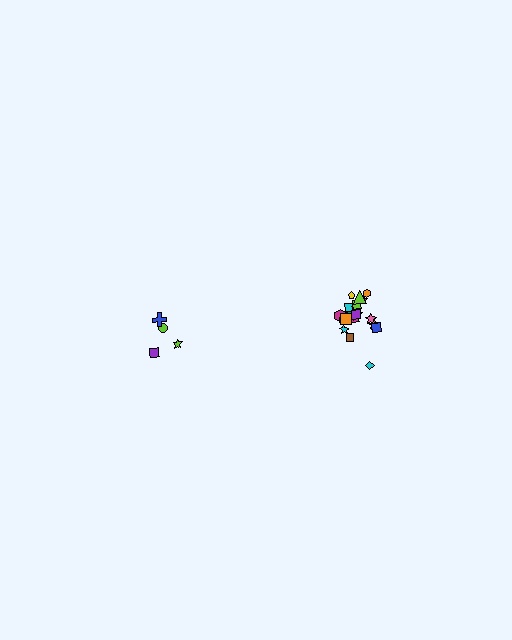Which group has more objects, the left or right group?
The right group.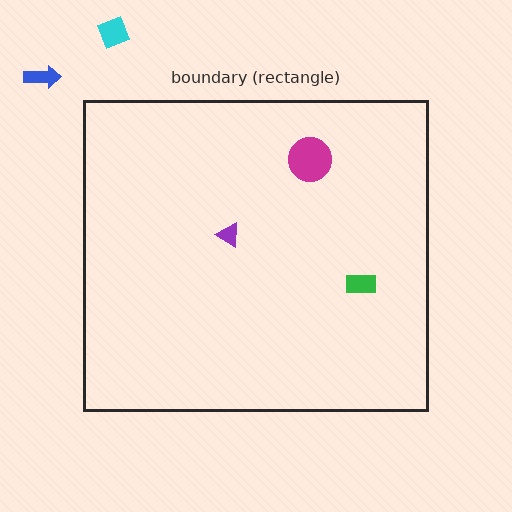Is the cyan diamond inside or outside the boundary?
Outside.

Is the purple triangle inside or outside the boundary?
Inside.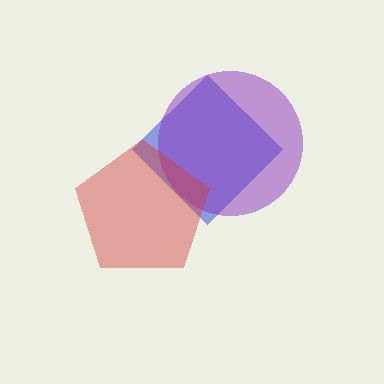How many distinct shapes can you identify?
There are 3 distinct shapes: a blue diamond, a purple circle, a red pentagon.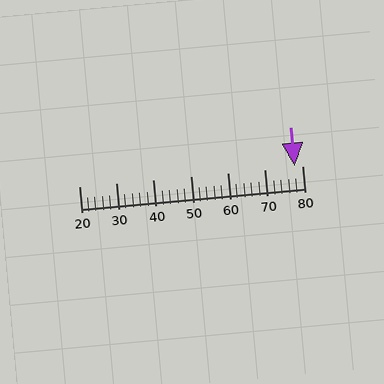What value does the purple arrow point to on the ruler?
The purple arrow points to approximately 78.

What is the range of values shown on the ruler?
The ruler shows values from 20 to 80.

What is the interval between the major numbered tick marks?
The major tick marks are spaced 10 units apart.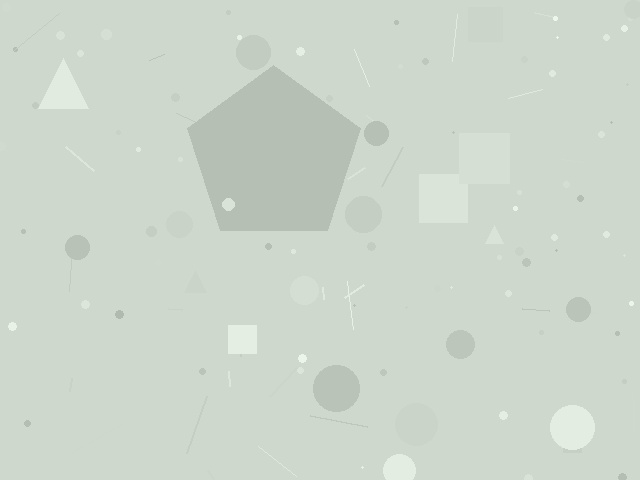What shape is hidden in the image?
A pentagon is hidden in the image.